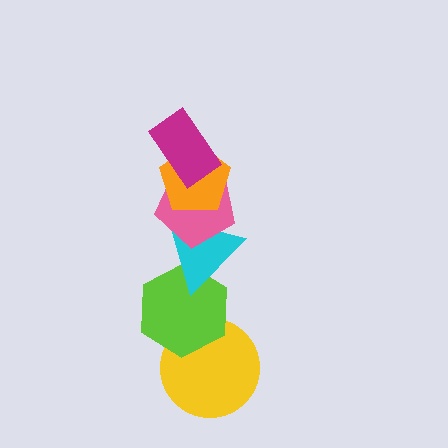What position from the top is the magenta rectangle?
The magenta rectangle is 1st from the top.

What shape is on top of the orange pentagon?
The magenta rectangle is on top of the orange pentagon.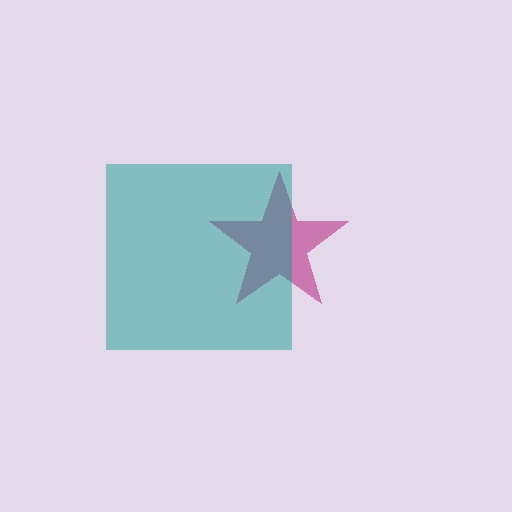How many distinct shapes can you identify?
There are 2 distinct shapes: a magenta star, a teal square.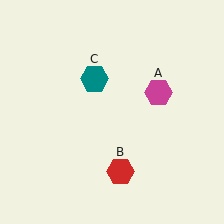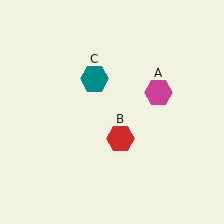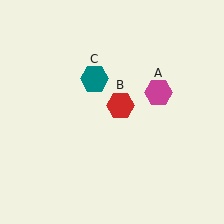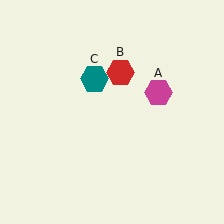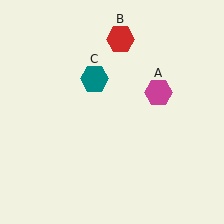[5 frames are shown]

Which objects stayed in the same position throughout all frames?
Magenta hexagon (object A) and teal hexagon (object C) remained stationary.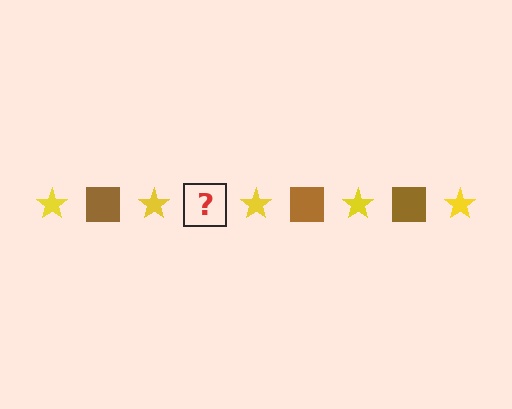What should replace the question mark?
The question mark should be replaced with a brown square.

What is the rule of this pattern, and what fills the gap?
The rule is that the pattern alternates between yellow star and brown square. The gap should be filled with a brown square.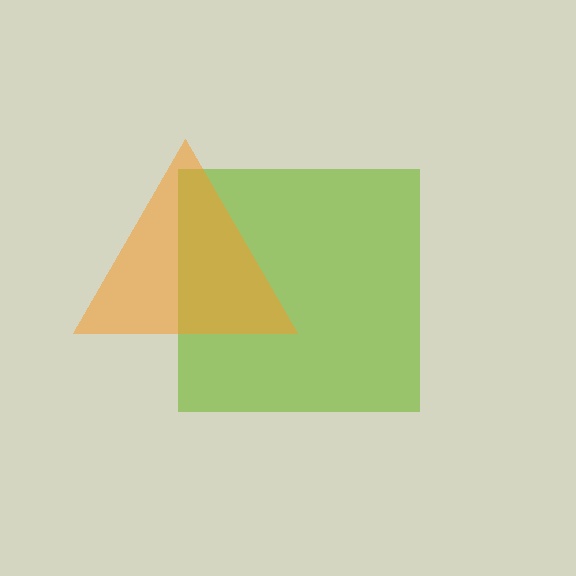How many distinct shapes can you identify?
There are 2 distinct shapes: a lime square, an orange triangle.